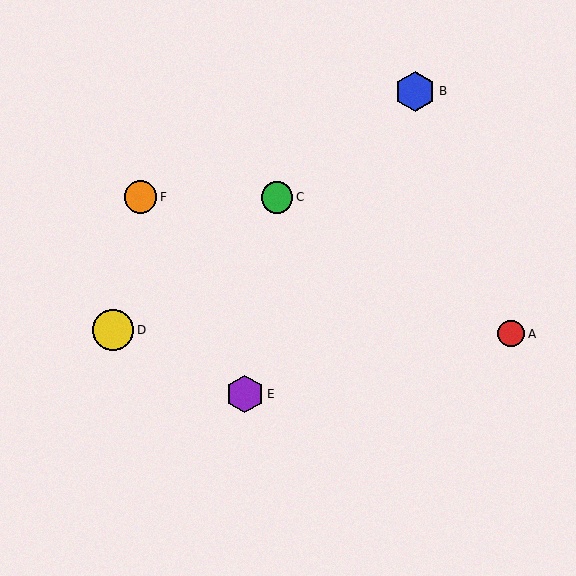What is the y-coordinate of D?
Object D is at y≈330.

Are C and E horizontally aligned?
No, C is at y≈197 and E is at y≈394.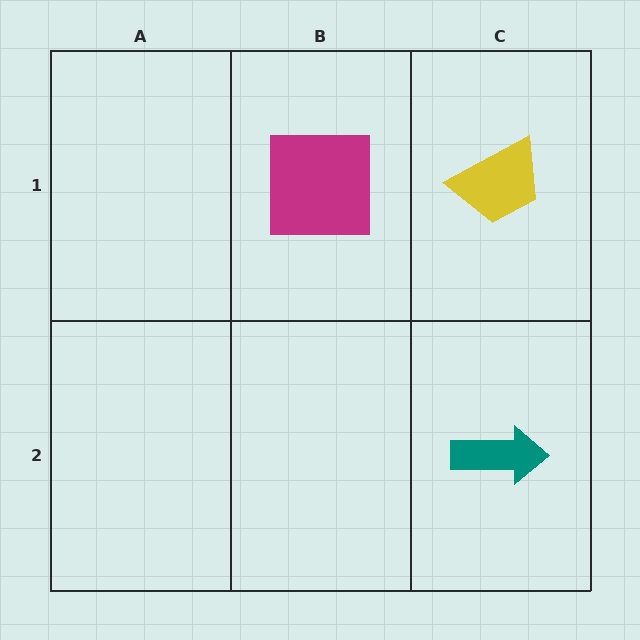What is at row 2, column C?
A teal arrow.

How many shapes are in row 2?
1 shape.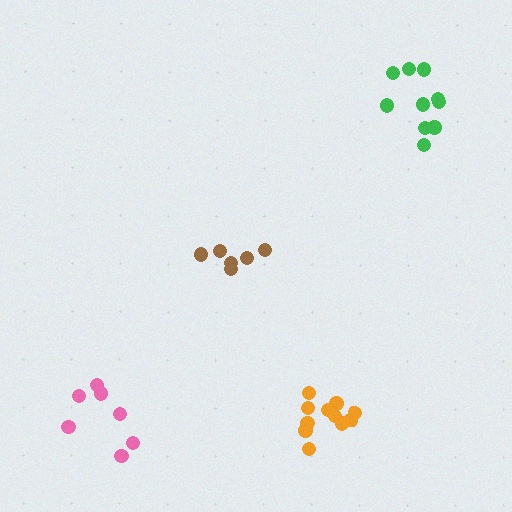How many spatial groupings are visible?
There are 4 spatial groupings.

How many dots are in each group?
Group 1: 7 dots, Group 2: 6 dots, Group 3: 10 dots, Group 4: 11 dots (34 total).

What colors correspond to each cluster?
The clusters are colored: pink, brown, green, orange.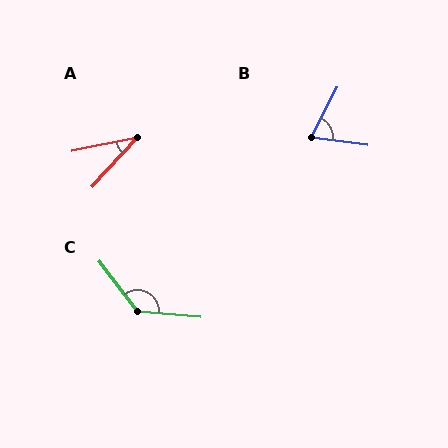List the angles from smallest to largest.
A (36°), B (72°), C (132°).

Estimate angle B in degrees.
Approximately 72 degrees.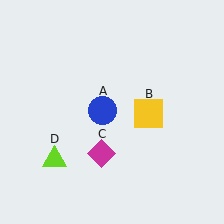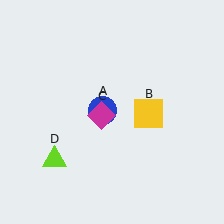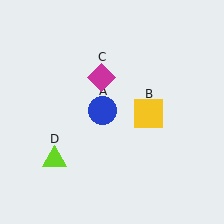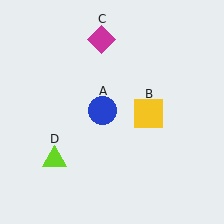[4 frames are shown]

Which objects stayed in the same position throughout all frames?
Blue circle (object A) and yellow square (object B) and lime triangle (object D) remained stationary.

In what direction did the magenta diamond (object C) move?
The magenta diamond (object C) moved up.